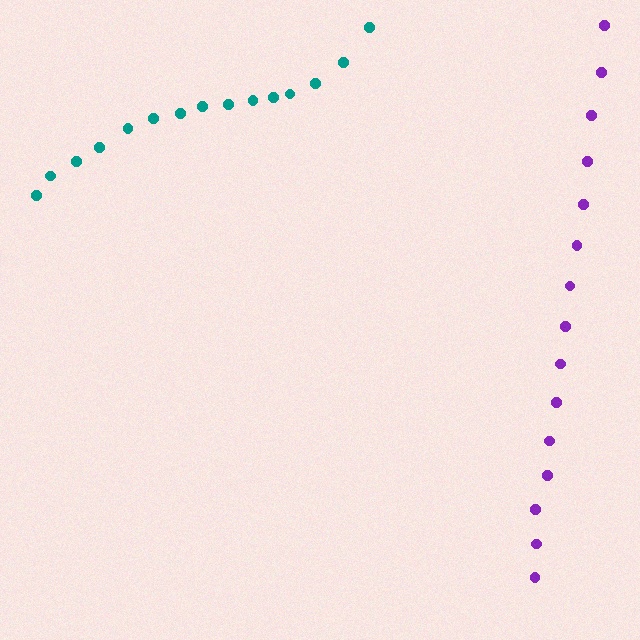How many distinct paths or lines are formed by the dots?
There are 2 distinct paths.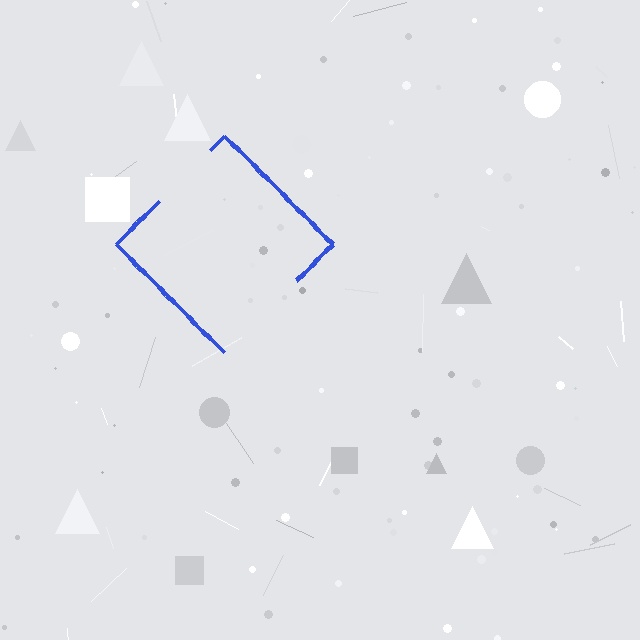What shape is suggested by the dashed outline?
The dashed outline suggests a diamond.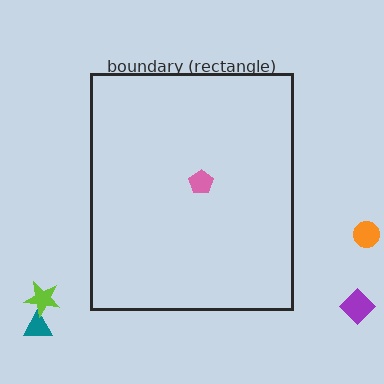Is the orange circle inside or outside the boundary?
Outside.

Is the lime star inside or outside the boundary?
Outside.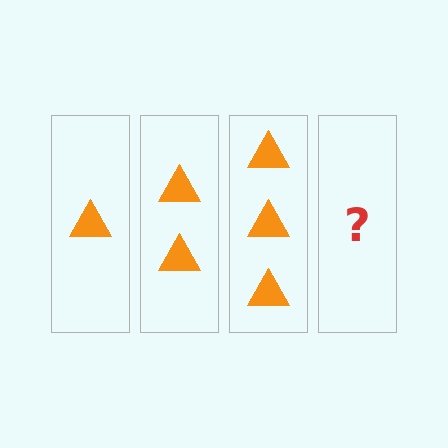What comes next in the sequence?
The next element should be 4 triangles.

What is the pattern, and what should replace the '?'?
The pattern is that each step adds one more triangle. The '?' should be 4 triangles.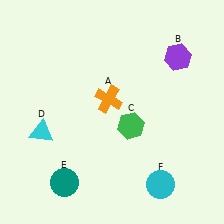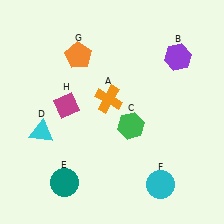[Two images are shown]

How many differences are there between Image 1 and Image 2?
There are 2 differences between the two images.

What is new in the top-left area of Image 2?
A magenta diamond (H) was added in the top-left area of Image 2.